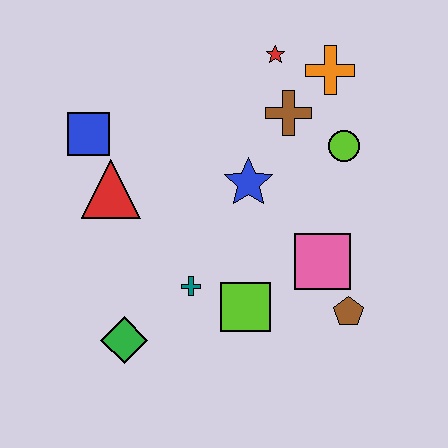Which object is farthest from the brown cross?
The green diamond is farthest from the brown cross.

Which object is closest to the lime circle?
The brown cross is closest to the lime circle.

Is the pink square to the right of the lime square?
Yes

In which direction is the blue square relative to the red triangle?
The blue square is above the red triangle.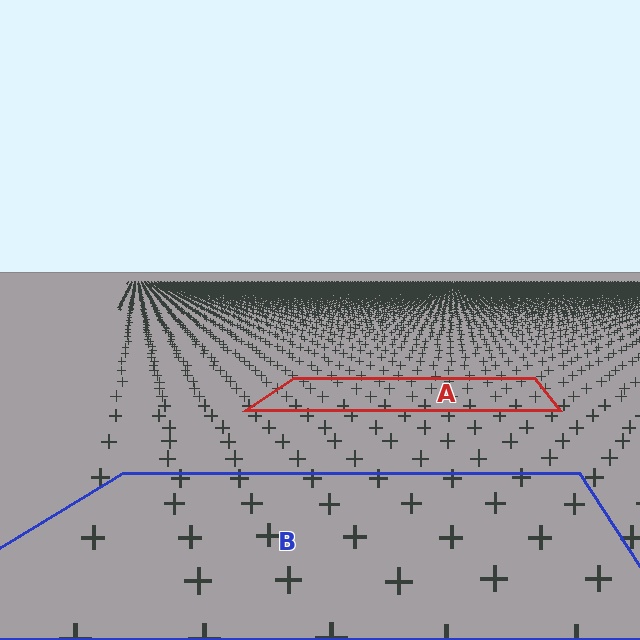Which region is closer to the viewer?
Region B is closer. The texture elements there are larger and more spread out.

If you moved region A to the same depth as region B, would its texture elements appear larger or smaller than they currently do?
They would appear larger. At a closer depth, the same texture elements are projected at a bigger on-screen size.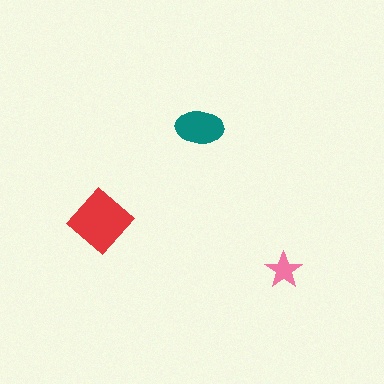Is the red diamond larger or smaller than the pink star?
Larger.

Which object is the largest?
The red diamond.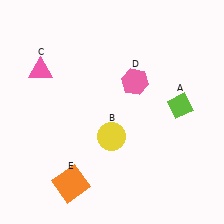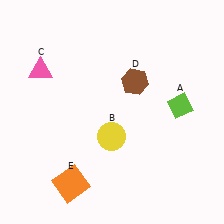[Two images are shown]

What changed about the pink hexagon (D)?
In Image 1, D is pink. In Image 2, it changed to brown.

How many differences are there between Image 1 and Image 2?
There is 1 difference between the two images.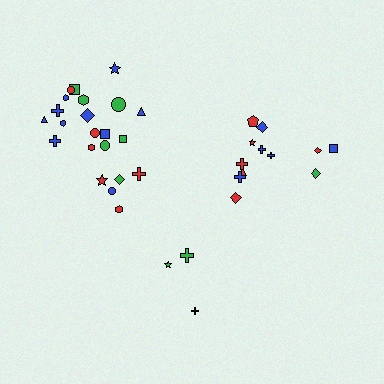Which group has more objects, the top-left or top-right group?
The top-left group.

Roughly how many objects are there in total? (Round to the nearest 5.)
Roughly 35 objects in total.